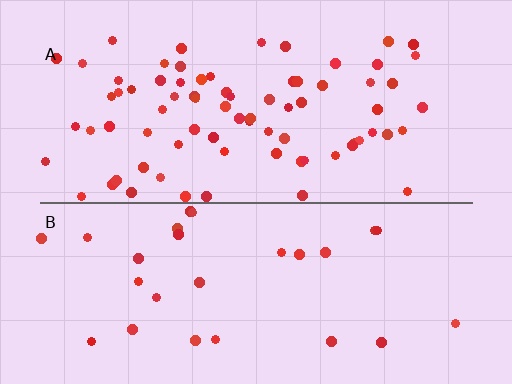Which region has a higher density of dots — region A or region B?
A (the top).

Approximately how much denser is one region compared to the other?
Approximately 2.8× — region A over region B.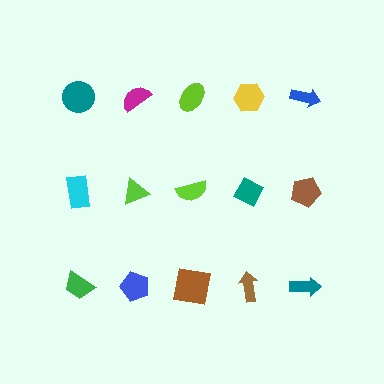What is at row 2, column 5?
A brown pentagon.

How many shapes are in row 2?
5 shapes.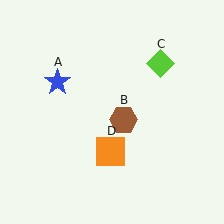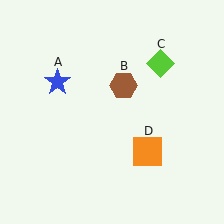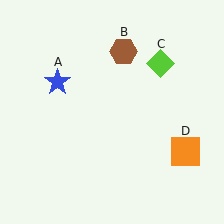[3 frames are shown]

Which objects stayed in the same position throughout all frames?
Blue star (object A) and lime diamond (object C) remained stationary.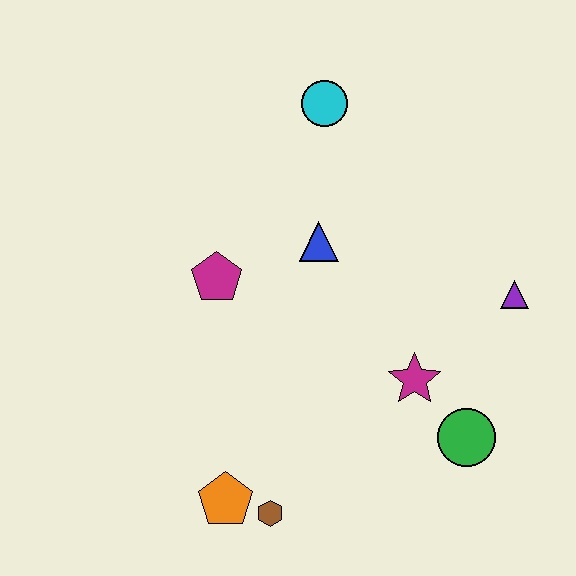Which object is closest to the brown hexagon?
The orange pentagon is closest to the brown hexagon.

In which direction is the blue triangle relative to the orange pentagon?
The blue triangle is above the orange pentagon.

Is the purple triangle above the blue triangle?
No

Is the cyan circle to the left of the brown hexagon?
No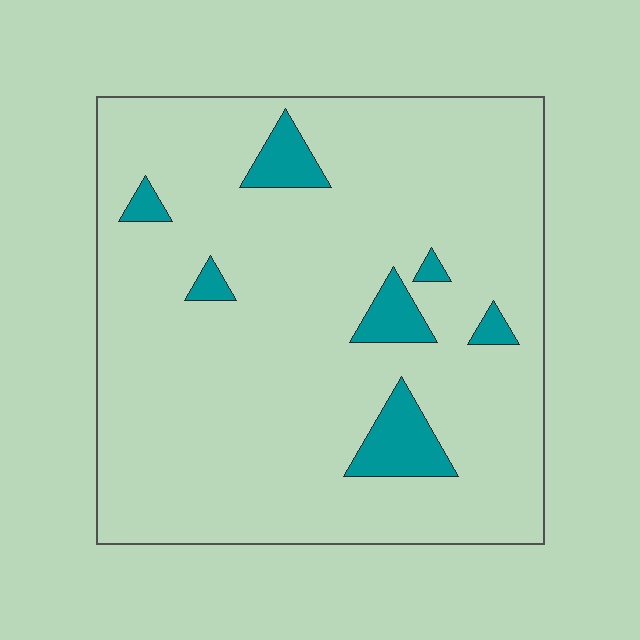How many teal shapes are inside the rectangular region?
7.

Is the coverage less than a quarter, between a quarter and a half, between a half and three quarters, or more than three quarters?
Less than a quarter.